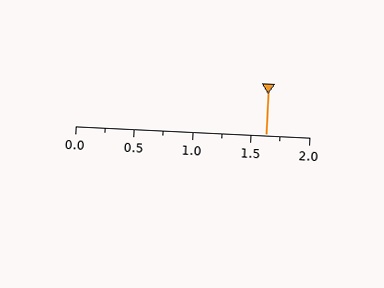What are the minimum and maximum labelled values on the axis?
The axis runs from 0.0 to 2.0.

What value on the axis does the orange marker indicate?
The marker indicates approximately 1.62.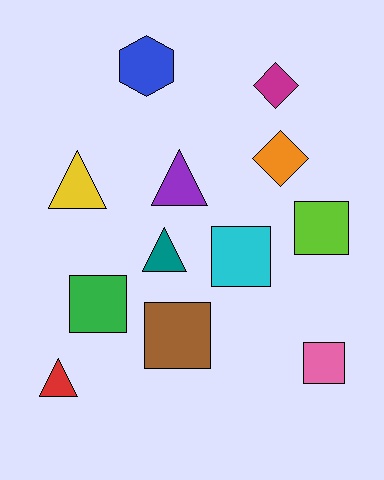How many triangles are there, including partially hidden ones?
There are 4 triangles.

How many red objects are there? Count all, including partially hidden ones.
There is 1 red object.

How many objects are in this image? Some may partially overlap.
There are 12 objects.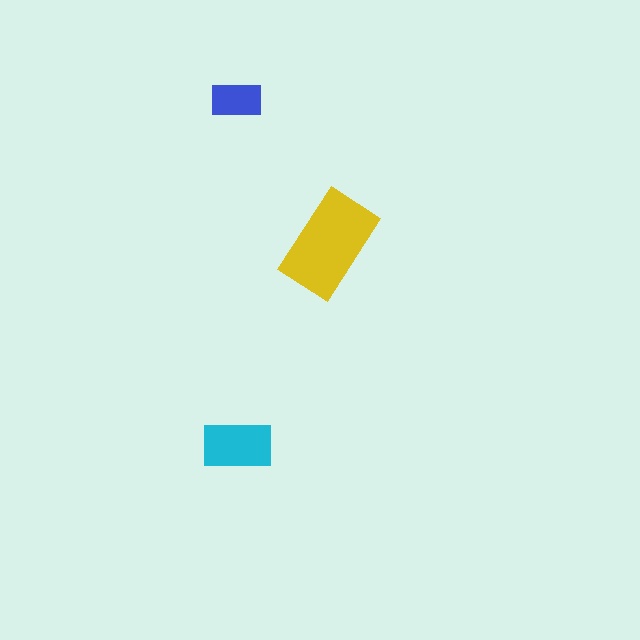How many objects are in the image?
There are 3 objects in the image.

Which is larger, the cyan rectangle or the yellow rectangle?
The yellow one.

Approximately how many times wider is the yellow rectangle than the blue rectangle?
About 2 times wider.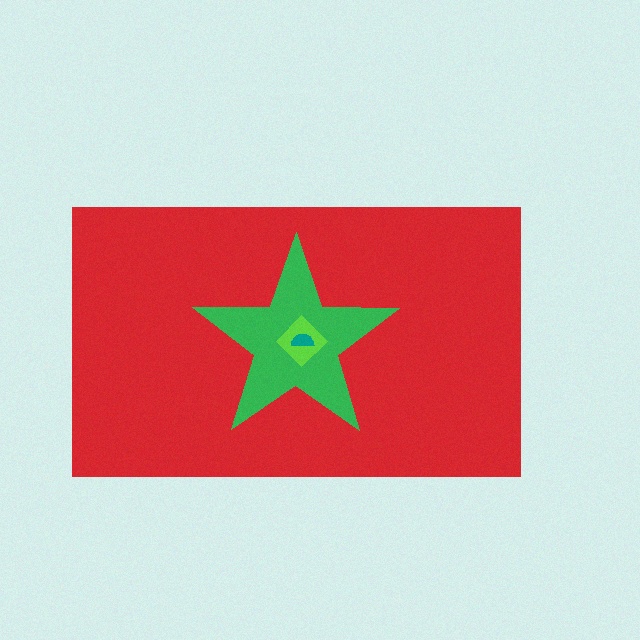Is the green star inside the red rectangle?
Yes.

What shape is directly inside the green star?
The lime diamond.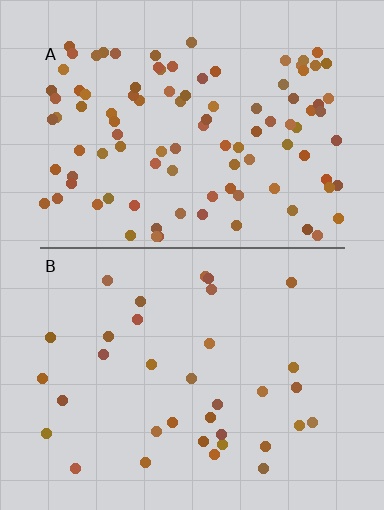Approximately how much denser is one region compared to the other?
Approximately 2.9× — region A over region B.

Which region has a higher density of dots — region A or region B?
A (the top).